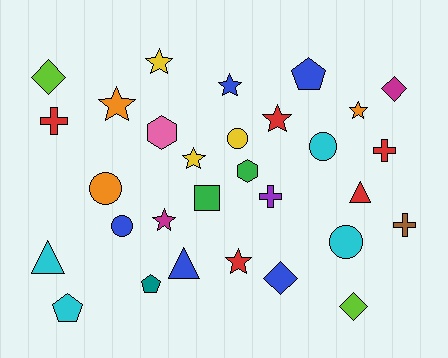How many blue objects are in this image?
There are 5 blue objects.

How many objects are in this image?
There are 30 objects.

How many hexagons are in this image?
There are 2 hexagons.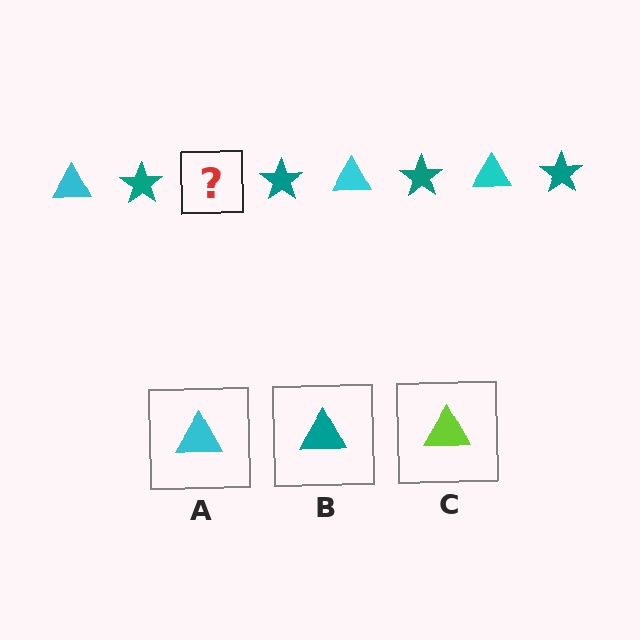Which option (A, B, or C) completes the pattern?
A.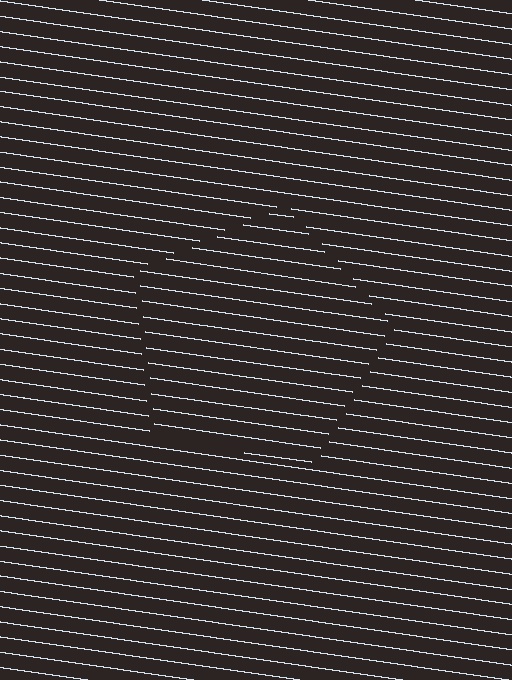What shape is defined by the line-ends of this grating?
An illusory pentagon. The interior of the shape contains the same grating, shifted by half a period — the contour is defined by the phase discontinuity where line-ends from the inner and outer gratings abut.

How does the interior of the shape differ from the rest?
The interior of the shape contains the same grating, shifted by half a period — the contour is defined by the phase discontinuity where line-ends from the inner and outer gratings abut.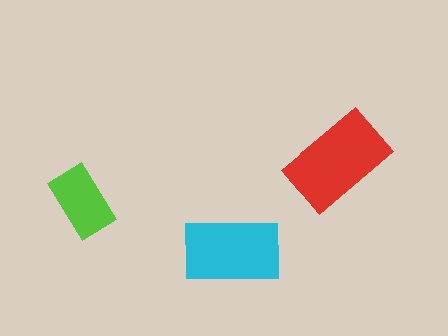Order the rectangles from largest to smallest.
the red one, the cyan one, the lime one.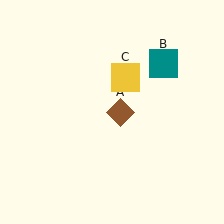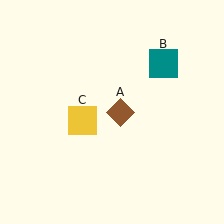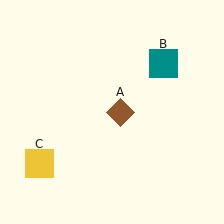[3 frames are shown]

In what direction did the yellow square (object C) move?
The yellow square (object C) moved down and to the left.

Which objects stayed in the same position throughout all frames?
Brown diamond (object A) and teal square (object B) remained stationary.